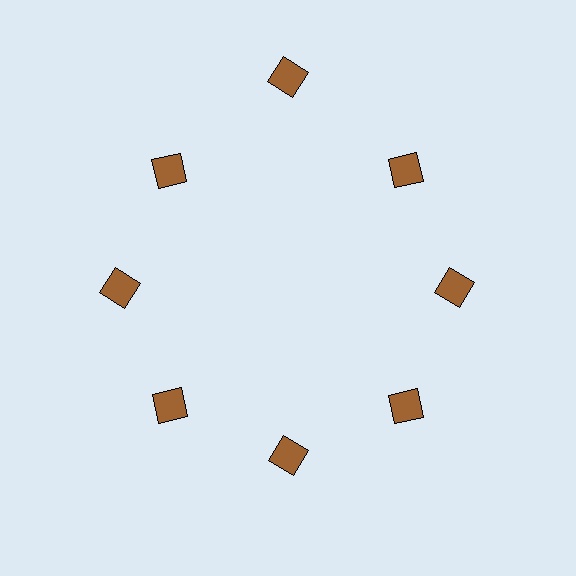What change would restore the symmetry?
The symmetry would be restored by moving it inward, back onto the ring so that all 8 squares sit at equal angles and equal distance from the center.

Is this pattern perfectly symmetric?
No. The 8 brown squares are arranged in a ring, but one element near the 12 o'clock position is pushed outward from the center, breaking the 8-fold rotational symmetry.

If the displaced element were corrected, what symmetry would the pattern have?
It would have 8-fold rotational symmetry — the pattern would map onto itself every 45 degrees.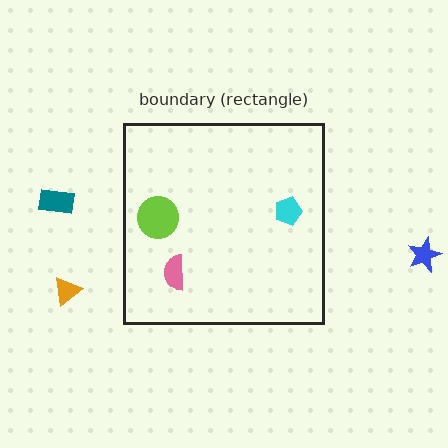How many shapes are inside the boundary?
3 inside, 3 outside.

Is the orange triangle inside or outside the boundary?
Outside.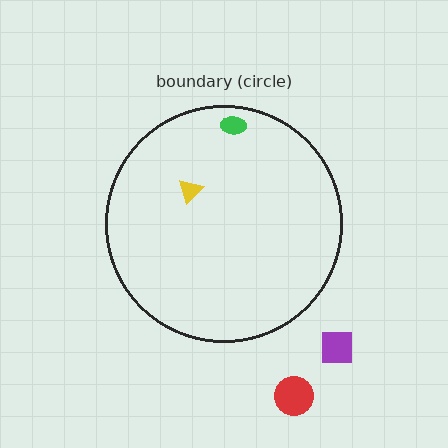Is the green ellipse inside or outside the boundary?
Inside.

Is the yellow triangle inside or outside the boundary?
Inside.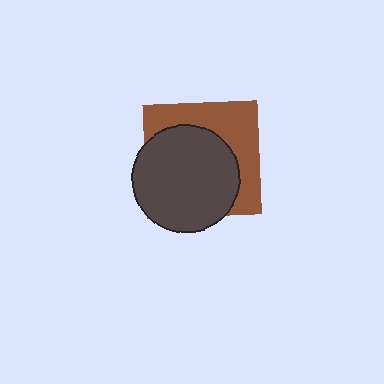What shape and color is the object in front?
The object in front is a dark gray circle.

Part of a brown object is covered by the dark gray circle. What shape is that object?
It is a square.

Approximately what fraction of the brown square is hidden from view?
Roughly 59% of the brown square is hidden behind the dark gray circle.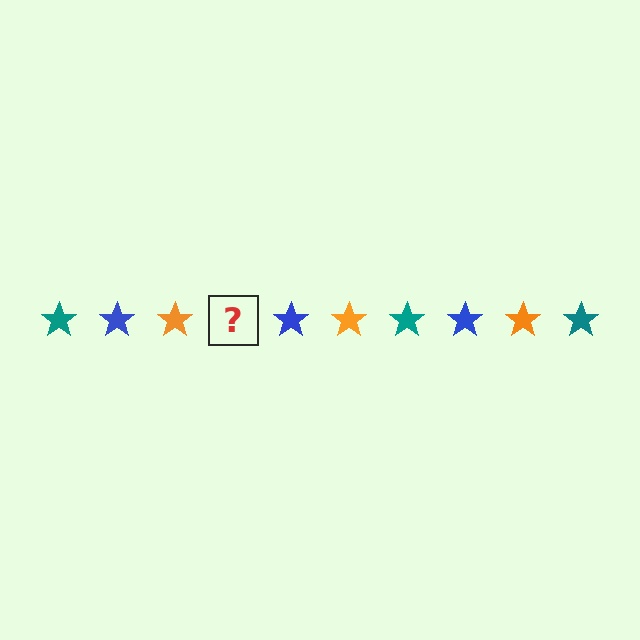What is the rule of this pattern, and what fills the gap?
The rule is that the pattern cycles through teal, blue, orange stars. The gap should be filled with a teal star.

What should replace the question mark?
The question mark should be replaced with a teal star.